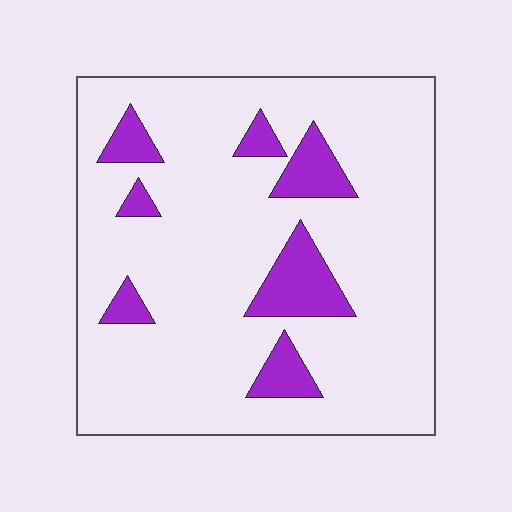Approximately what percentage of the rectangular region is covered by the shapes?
Approximately 15%.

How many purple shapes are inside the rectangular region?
7.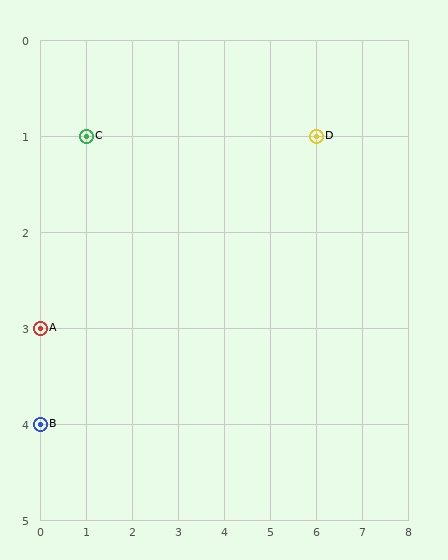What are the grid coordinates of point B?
Point B is at grid coordinates (0, 4).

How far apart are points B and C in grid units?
Points B and C are 1 column and 3 rows apart (about 3.2 grid units diagonally).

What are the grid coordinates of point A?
Point A is at grid coordinates (0, 3).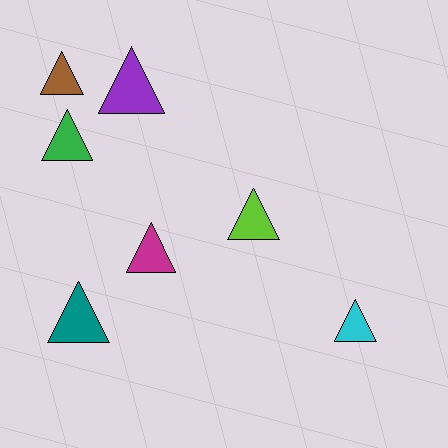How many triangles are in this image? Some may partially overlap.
There are 7 triangles.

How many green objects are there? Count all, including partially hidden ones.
There is 1 green object.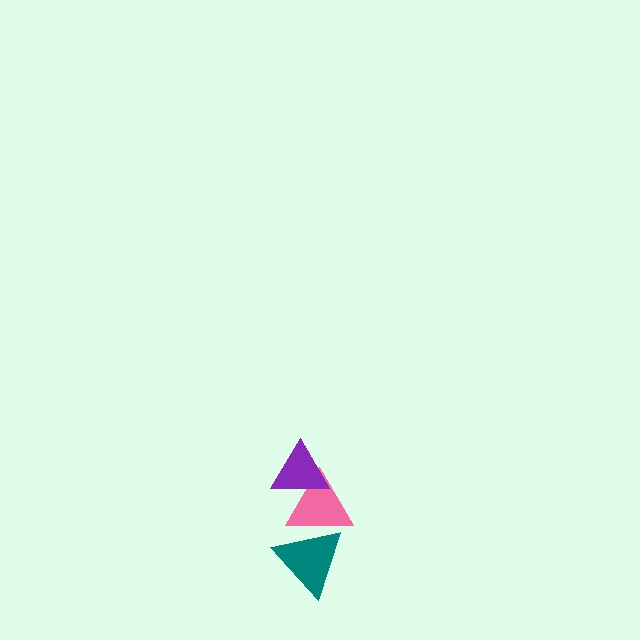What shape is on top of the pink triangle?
The purple triangle is on top of the pink triangle.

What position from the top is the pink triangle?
The pink triangle is 2nd from the top.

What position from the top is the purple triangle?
The purple triangle is 1st from the top.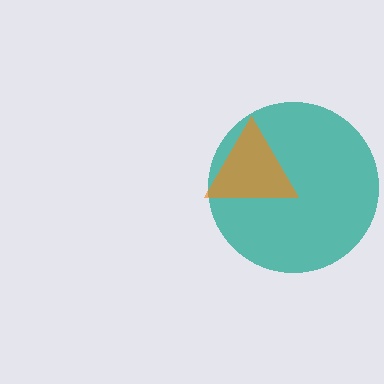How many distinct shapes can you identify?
There are 2 distinct shapes: a teal circle, an orange triangle.